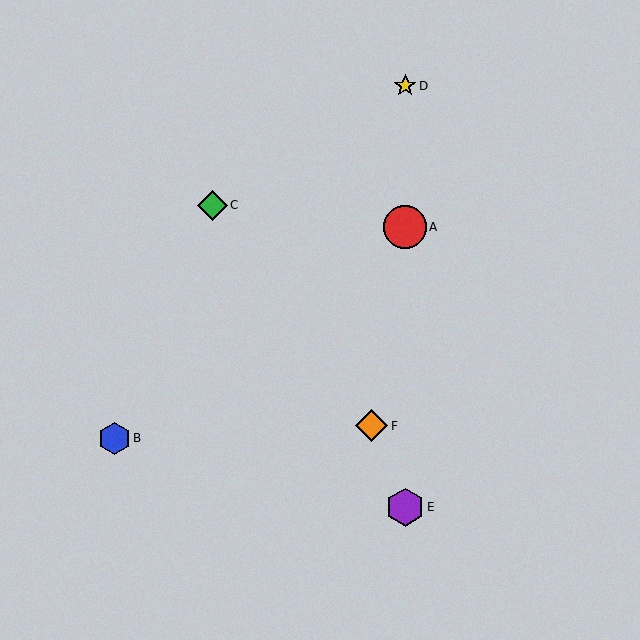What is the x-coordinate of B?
Object B is at x≈115.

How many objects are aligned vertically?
3 objects (A, D, E) are aligned vertically.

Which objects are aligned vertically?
Objects A, D, E are aligned vertically.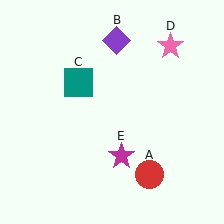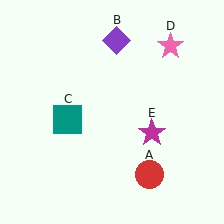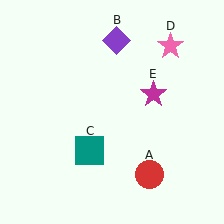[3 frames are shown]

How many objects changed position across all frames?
2 objects changed position: teal square (object C), magenta star (object E).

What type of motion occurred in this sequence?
The teal square (object C), magenta star (object E) rotated counterclockwise around the center of the scene.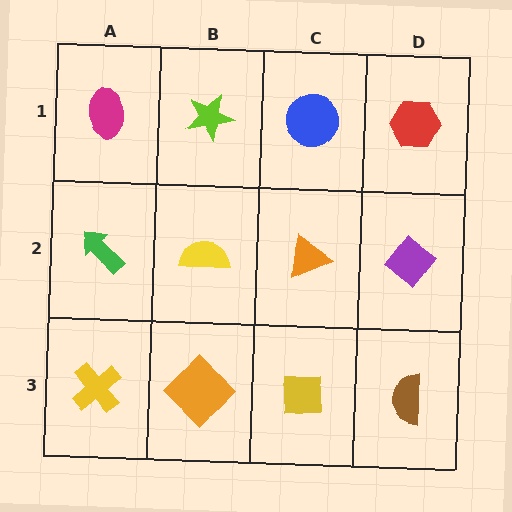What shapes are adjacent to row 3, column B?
A yellow semicircle (row 2, column B), a yellow cross (row 3, column A), a yellow square (row 3, column C).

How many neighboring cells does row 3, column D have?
2.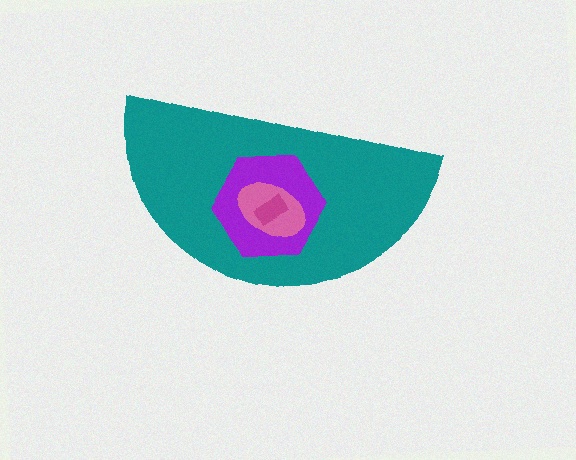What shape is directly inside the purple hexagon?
The pink ellipse.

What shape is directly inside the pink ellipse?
The magenta rectangle.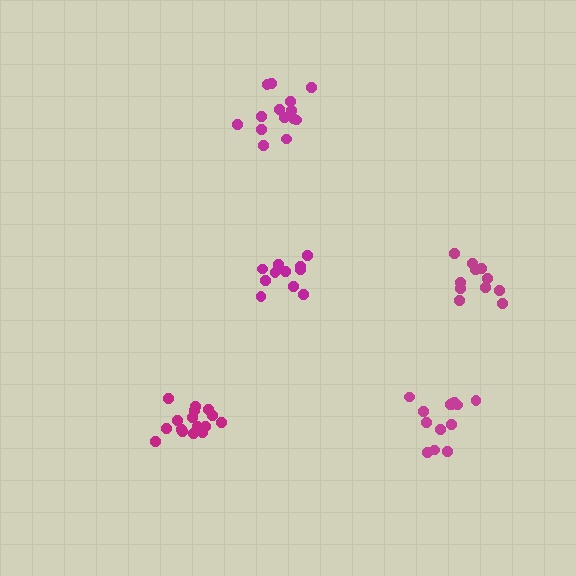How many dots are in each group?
Group 1: 11 dots, Group 2: 16 dots, Group 3: 11 dots, Group 4: 14 dots, Group 5: 14 dots (66 total).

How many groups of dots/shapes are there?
There are 5 groups.